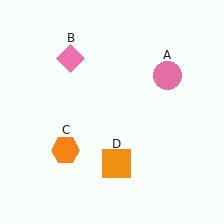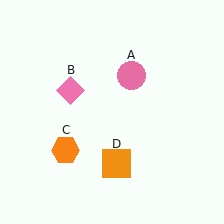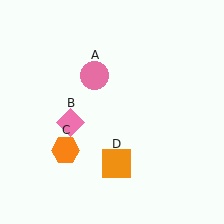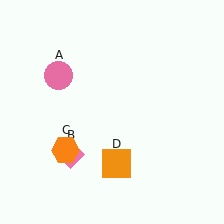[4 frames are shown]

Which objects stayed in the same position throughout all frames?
Orange hexagon (object C) and orange square (object D) remained stationary.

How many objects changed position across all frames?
2 objects changed position: pink circle (object A), pink diamond (object B).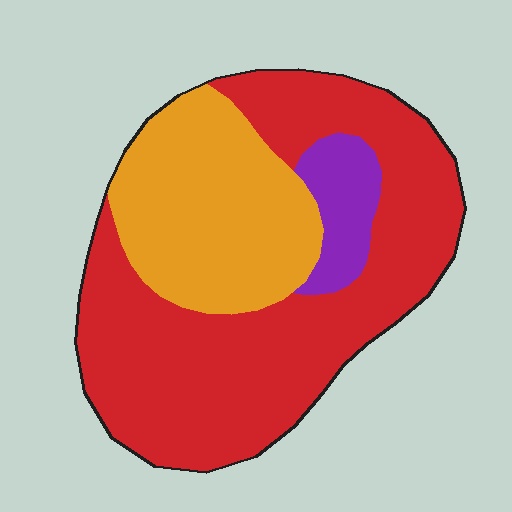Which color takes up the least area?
Purple, at roughly 10%.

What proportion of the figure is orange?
Orange covers 31% of the figure.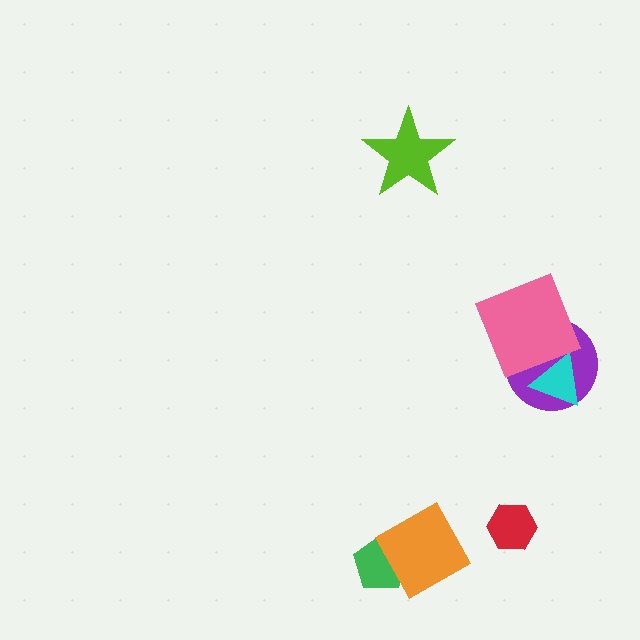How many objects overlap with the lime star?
0 objects overlap with the lime star.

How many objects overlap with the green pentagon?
1 object overlaps with the green pentagon.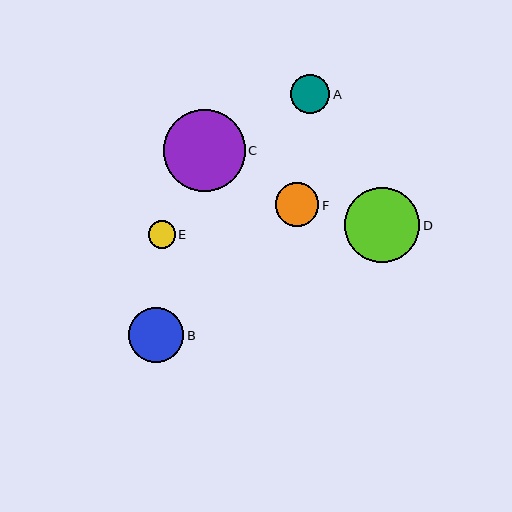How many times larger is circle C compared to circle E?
Circle C is approximately 3.0 times the size of circle E.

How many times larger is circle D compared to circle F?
Circle D is approximately 1.7 times the size of circle F.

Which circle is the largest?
Circle C is the largest with a size of approximately 82 pixels.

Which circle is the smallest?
Circle E is the smallest with a size of approximately 27 pixels.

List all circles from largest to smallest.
From largest to smallest: C, D, B, F, A, E.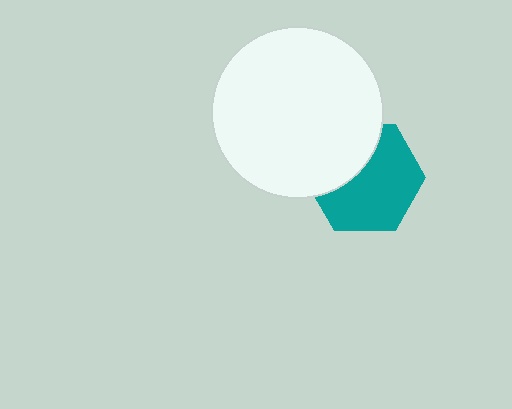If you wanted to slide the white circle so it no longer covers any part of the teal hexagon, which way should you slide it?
Slide it toward the upper-left — that is the most direct way to separate the two shapes.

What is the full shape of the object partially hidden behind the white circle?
The partially hidden object is a teal hexagon.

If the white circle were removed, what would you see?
You would see the complete teal hexagon.